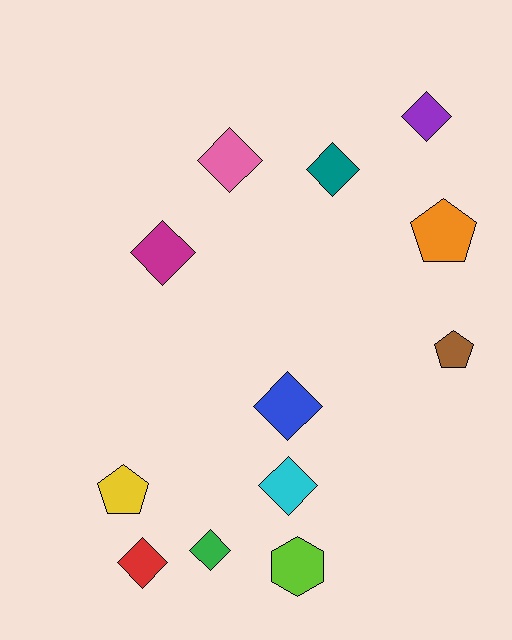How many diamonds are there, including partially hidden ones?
There are 8 diamonds.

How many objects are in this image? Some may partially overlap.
There are 12 objects.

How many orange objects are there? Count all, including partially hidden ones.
There is 1 orange object.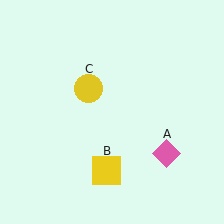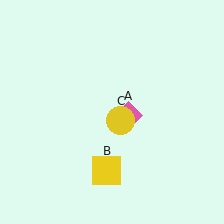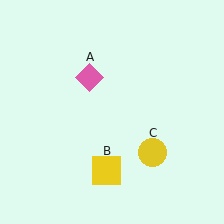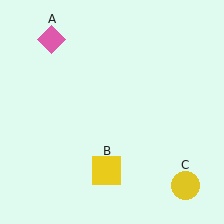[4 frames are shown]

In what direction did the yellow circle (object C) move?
The yellow circle (object C) moved down and to the right.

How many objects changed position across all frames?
2 objects changed position: pink diamond (object A), yellow circle (object C).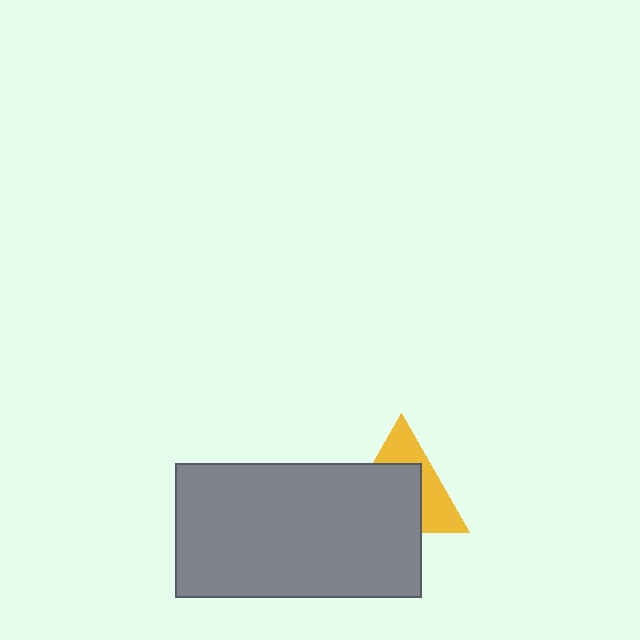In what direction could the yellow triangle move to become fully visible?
The yellow triangle could move up. That would shift it out from behind the gray rectangle entirely.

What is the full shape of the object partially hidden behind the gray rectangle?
The partially hidden object is a yellow triangle.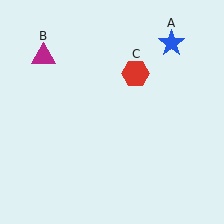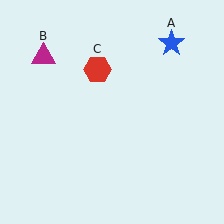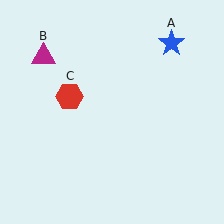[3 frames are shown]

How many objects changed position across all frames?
1 object changed position: red hexagon (object C).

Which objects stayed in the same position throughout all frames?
Blue star (object A) and magenta triangle (object B) remained stationary.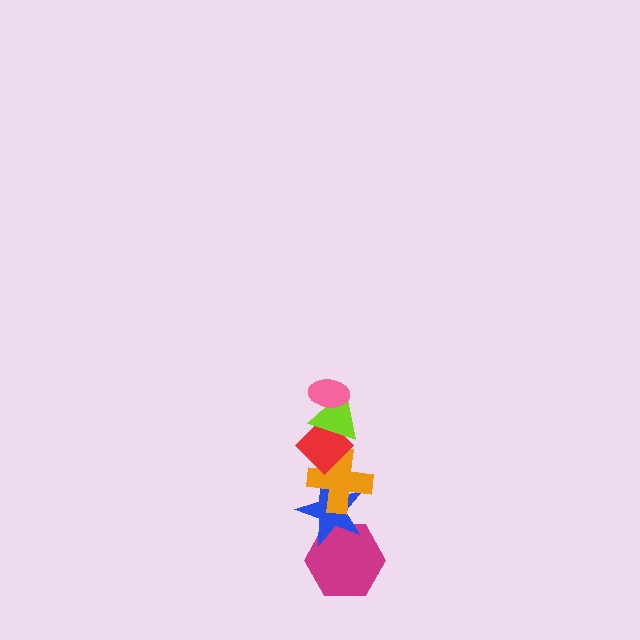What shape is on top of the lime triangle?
The pink ellipse is on top of the lime triangle.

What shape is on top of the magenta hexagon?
The blue star is on top of the magenta hexagon.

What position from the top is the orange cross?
The orange cross is 4th from the top.